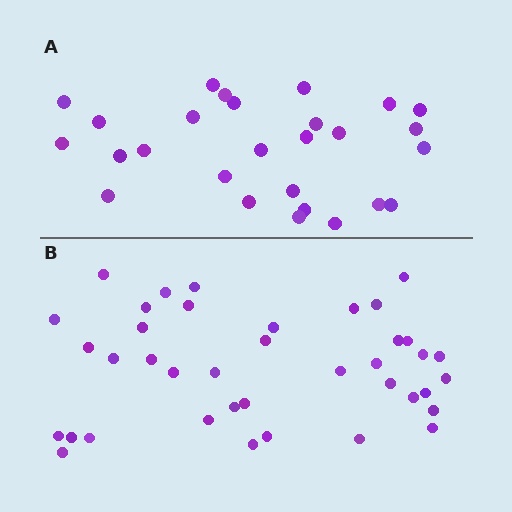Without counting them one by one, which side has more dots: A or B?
Region B (the bottom region) has more dots.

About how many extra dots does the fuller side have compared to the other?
Region B has roughly 12 or so more dots than region A.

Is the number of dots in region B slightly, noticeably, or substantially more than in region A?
Region B has noticeably more, but not dramatically so. The ratio is roughly 1.4 to 1.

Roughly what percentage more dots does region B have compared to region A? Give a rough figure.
About 45% more.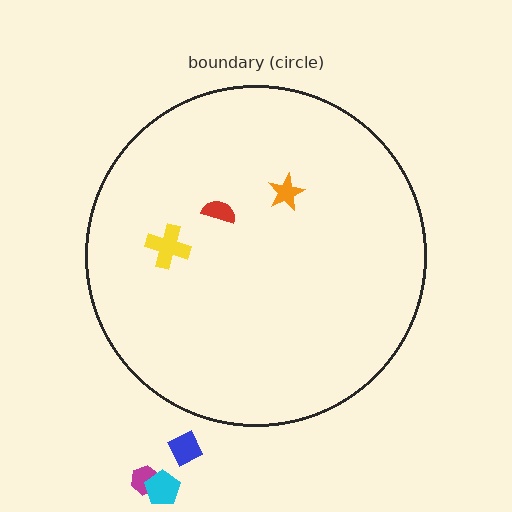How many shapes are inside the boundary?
3 inside, 3 outside.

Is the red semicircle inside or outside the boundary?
Inside.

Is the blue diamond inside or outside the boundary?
Outside.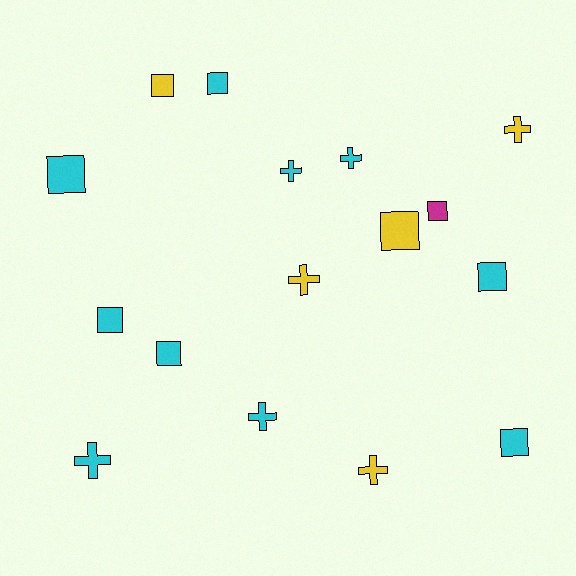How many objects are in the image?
There are 16 objects.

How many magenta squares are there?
There is 1 magenta square.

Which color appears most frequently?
Cyan, with 10 objects.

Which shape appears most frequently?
Square, with 9 objects.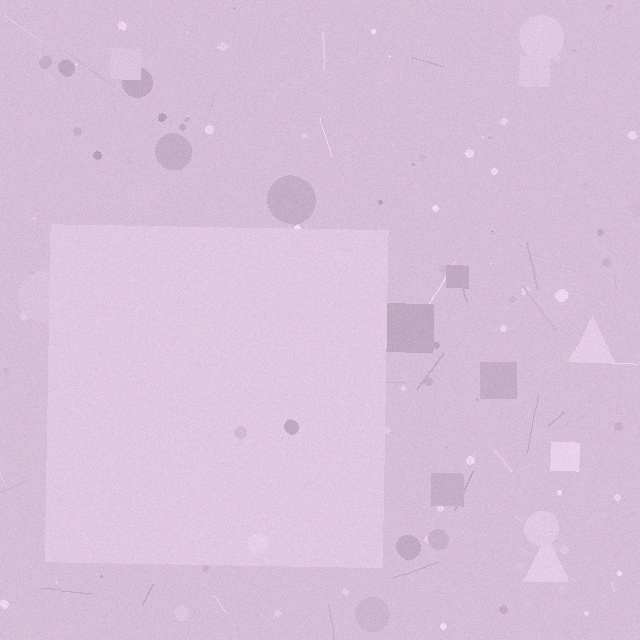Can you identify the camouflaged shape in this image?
The camouflaged shape is a square.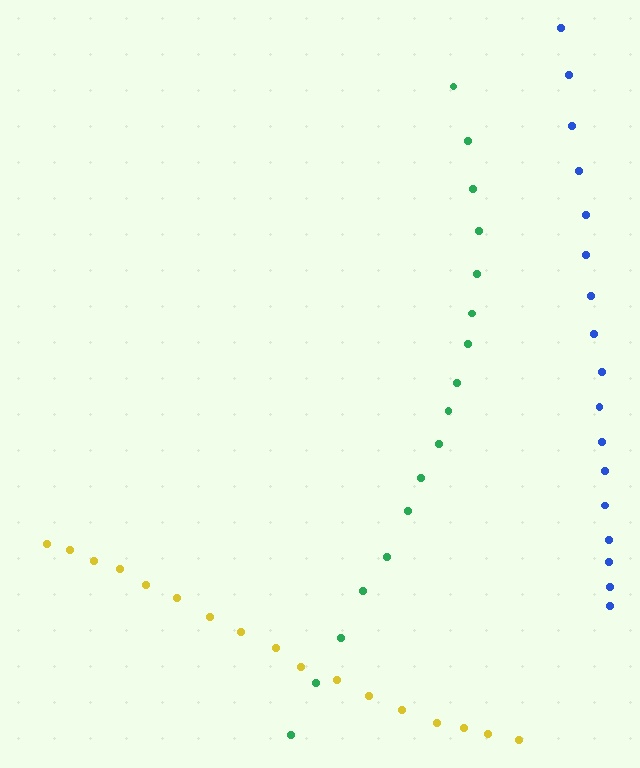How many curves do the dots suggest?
There are 3 distinct paths.